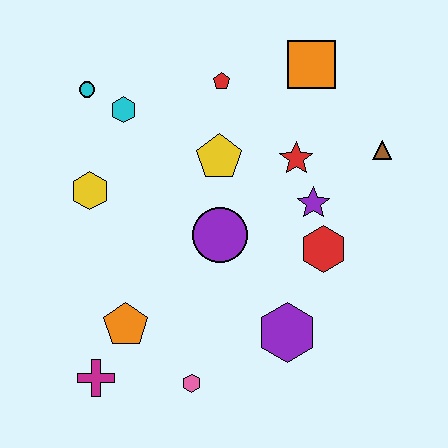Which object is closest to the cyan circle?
The cyan hexagon is closest to the cyan circle.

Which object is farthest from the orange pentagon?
The orange square is farthest from the orange pentagon.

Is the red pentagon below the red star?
No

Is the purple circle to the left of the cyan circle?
No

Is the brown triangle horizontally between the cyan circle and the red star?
No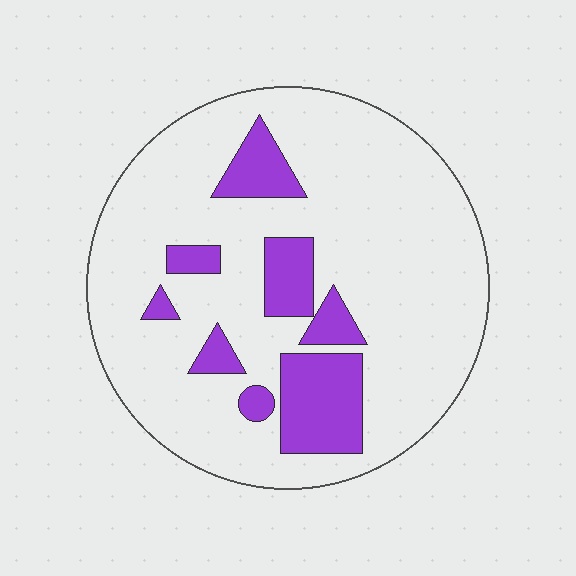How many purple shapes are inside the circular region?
8.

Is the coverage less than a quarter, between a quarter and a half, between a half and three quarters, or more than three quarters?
Less than a quarter.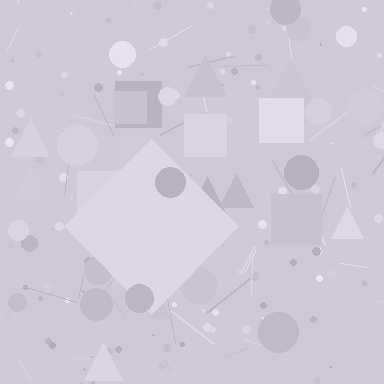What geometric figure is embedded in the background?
A diamond is embedded in the background.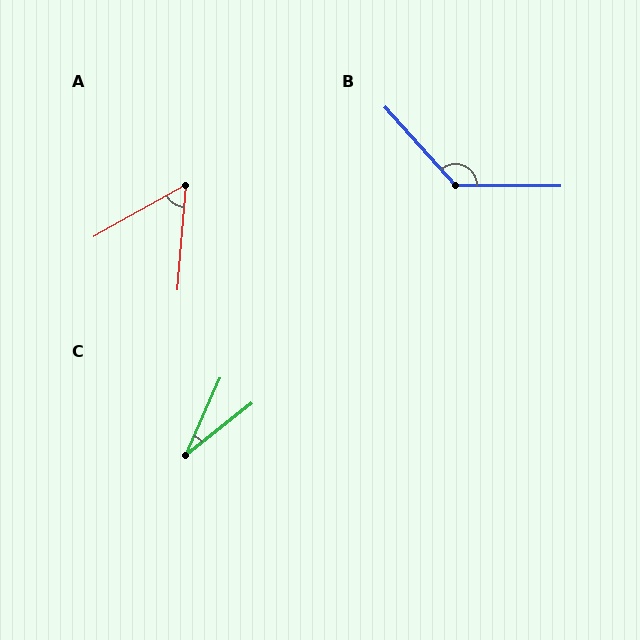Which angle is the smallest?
C, at approximately 27 degrees.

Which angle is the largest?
B, at approximately 132 degrees.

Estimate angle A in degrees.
Approximately 56 degrees.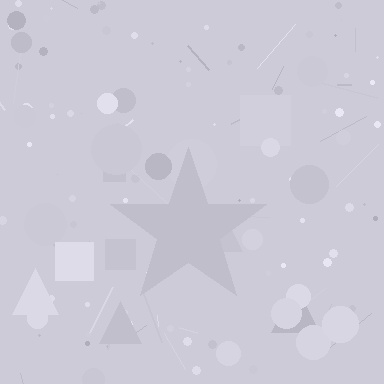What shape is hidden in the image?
A star is hidden in the image.